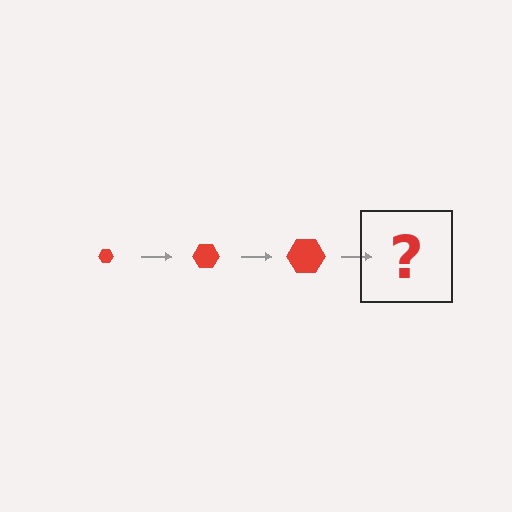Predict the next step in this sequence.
The next step is a red hexagon, larger than the previous one.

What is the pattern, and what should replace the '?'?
The pattern is that the hexagon gets progressively larger each step. The '?' should be a red hexagon, larger than the previous one.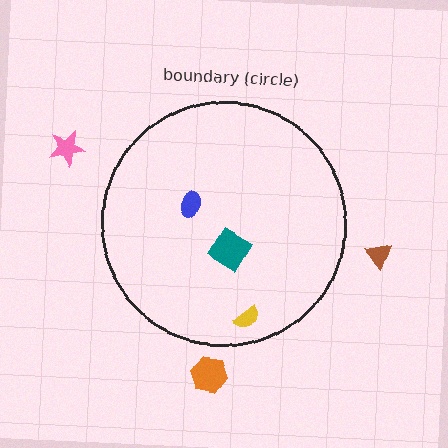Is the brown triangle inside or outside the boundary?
Outside.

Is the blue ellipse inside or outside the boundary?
Inside.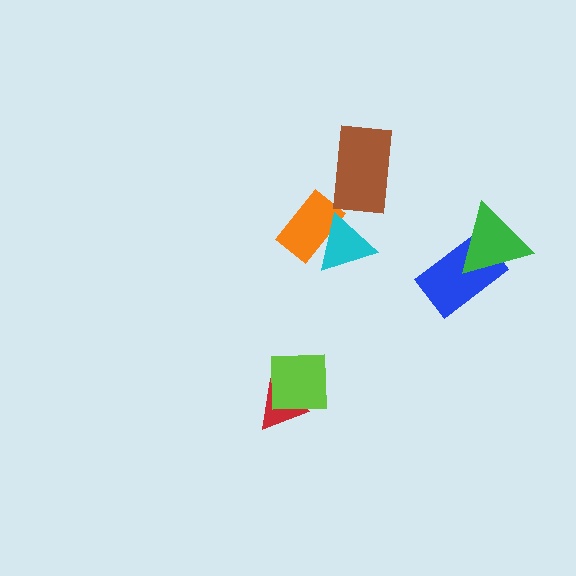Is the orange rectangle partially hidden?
Yes, it is partially covered by another shape.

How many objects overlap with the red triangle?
1 object overlaps with the red triangle.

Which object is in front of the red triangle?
The lime square is in front of the red triangle.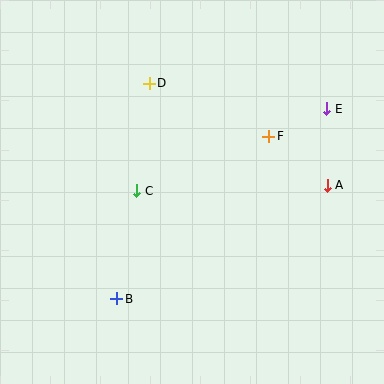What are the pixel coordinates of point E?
Point E is at (327, 109).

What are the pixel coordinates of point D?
Point D is at (149, 83).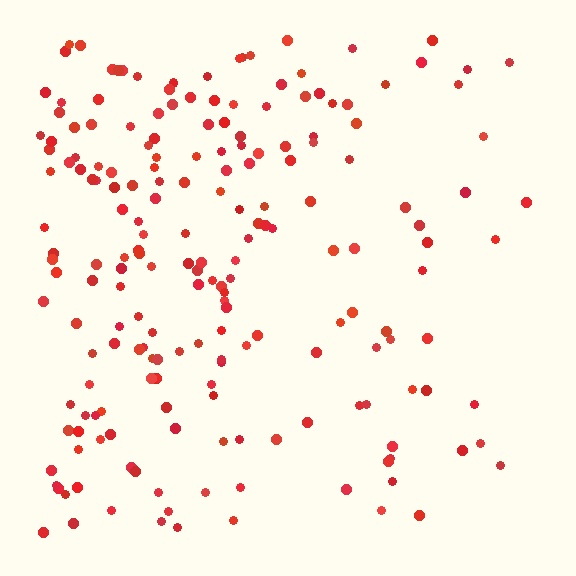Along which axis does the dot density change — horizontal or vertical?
Horizontal.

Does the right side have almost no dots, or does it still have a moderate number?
Still a moderate number, just noticeably fewer than the left.